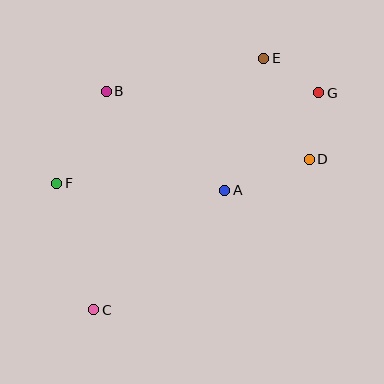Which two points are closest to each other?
Points E and G are closest to each other.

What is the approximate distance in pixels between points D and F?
The distance between D and F is approximately 253 pixels.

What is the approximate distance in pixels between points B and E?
The distance between B and E is approximately 161 pixels.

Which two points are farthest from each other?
Points C and G are farthest from each other.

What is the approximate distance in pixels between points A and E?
The distance between A and E is approximately 137 pixels.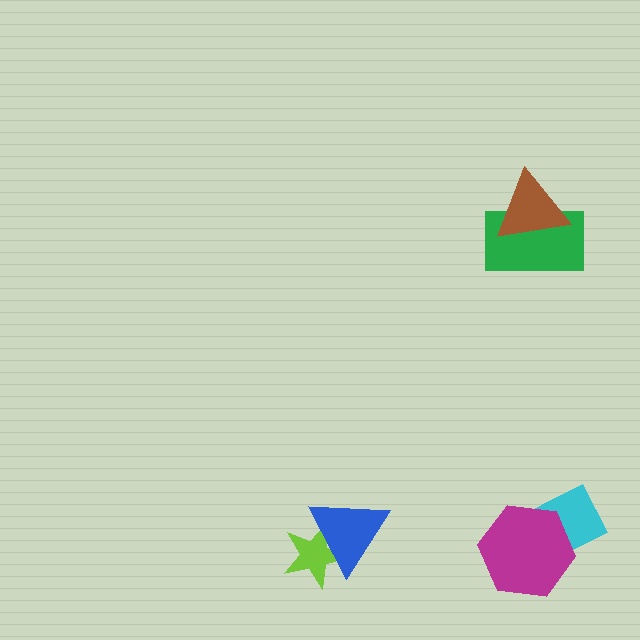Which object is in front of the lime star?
The blue triangle is in front of the lime star.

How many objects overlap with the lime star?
1 object overlaps with the lime star.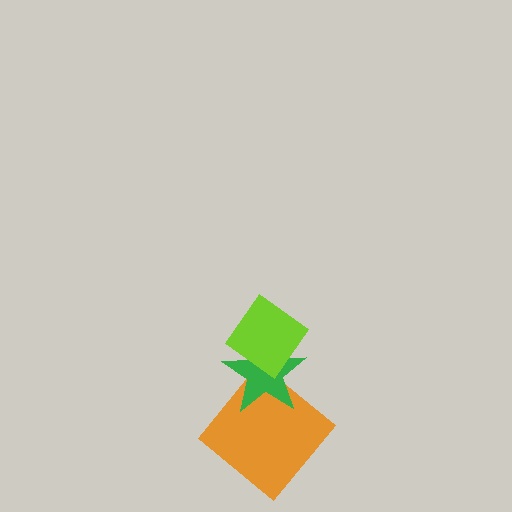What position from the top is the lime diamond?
The lime diamond is 1st from the top.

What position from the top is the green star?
The green star is 2nd from the top.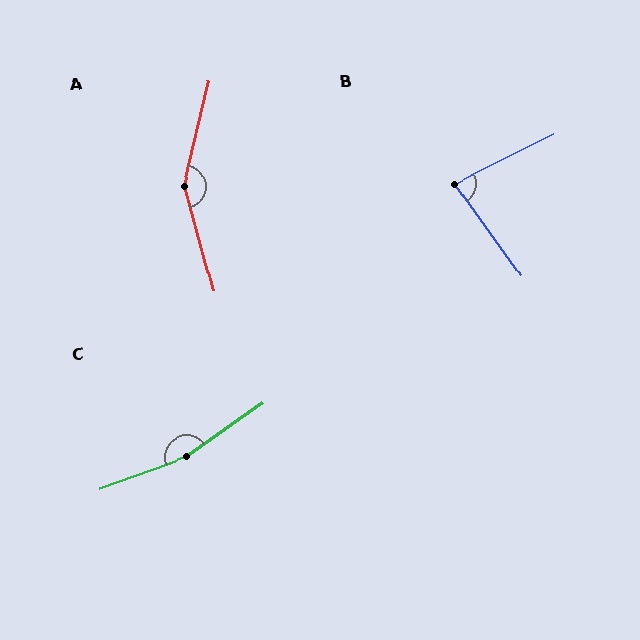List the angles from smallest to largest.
B (81°), A (151°), C (165°).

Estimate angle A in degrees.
Approximately 151 degrees.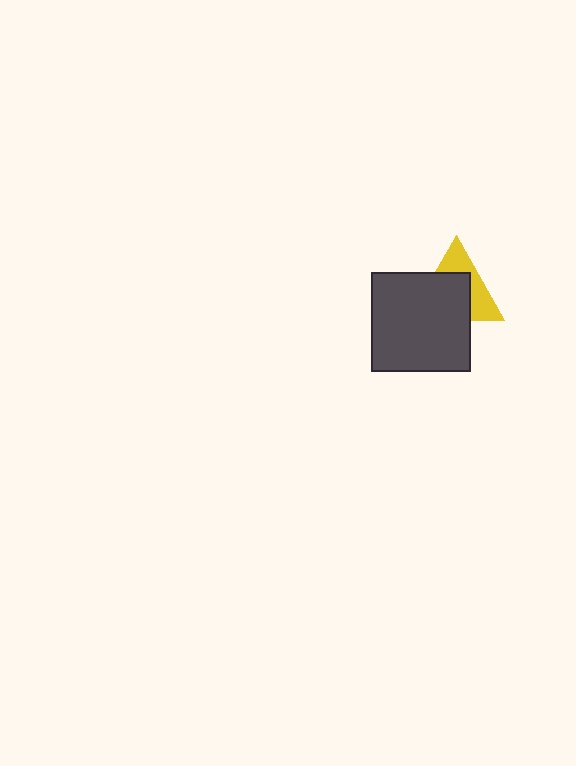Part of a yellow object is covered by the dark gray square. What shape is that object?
It is a triangle.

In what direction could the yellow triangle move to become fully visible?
The yellow triangle could move toward the upper-right. That would shift it out from behind the dark gray square entirely.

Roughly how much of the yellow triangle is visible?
A small part of it is visible (roughly 41%).